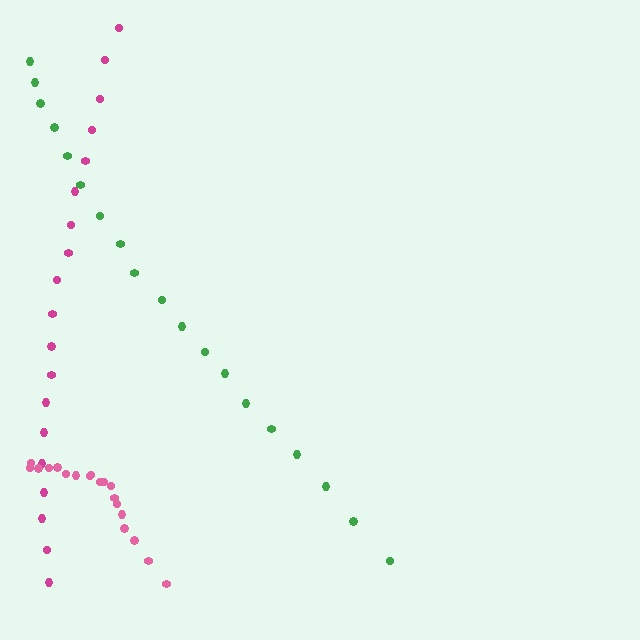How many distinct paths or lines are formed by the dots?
There are 3 distinct paths.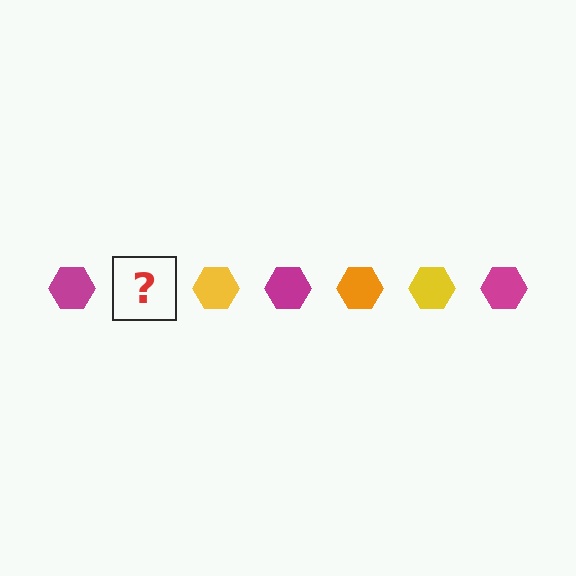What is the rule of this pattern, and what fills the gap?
The rule is that the pattern cycles through magenta, orange, yellow hexagons. The gap should be filled with an orange hexagon.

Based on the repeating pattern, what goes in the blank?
The blank should be an orange hexagon.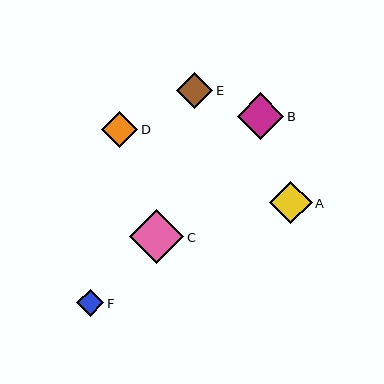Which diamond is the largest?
Diamond C is the largest with a size of approximately 54 pixels.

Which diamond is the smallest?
Diamond F is the smallest with a size of approximately 27 pixels.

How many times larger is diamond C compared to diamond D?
Diamond C is approximately 1.5 times the size of diamond D.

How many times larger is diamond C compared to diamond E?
Diamond C is approximately 1.5 times the size of diamond E.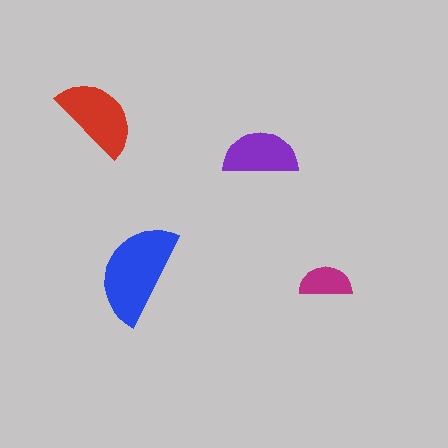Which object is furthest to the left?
The red semicircle is leftmost.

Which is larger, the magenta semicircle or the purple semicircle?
The purple one.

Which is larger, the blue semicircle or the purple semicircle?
The blue one.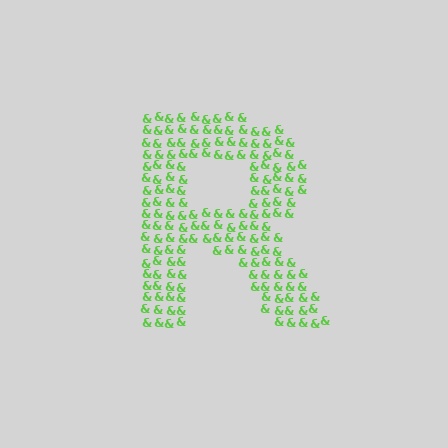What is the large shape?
The large shape is the letter R.